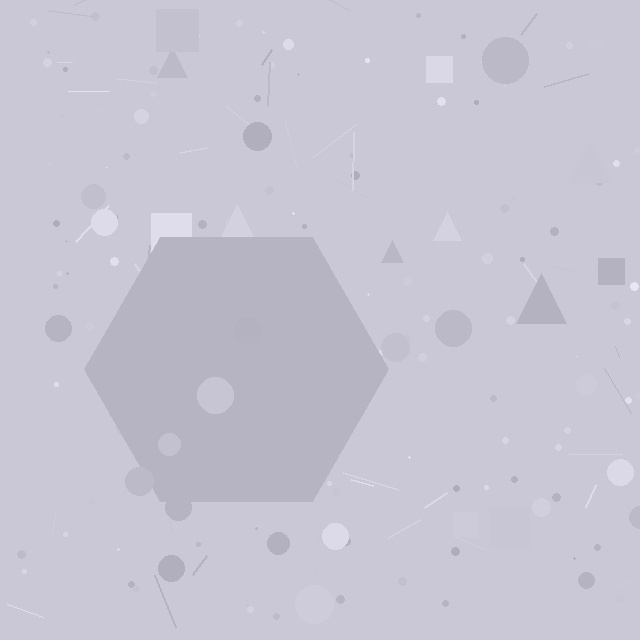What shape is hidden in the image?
A hexagon is hidden in the image.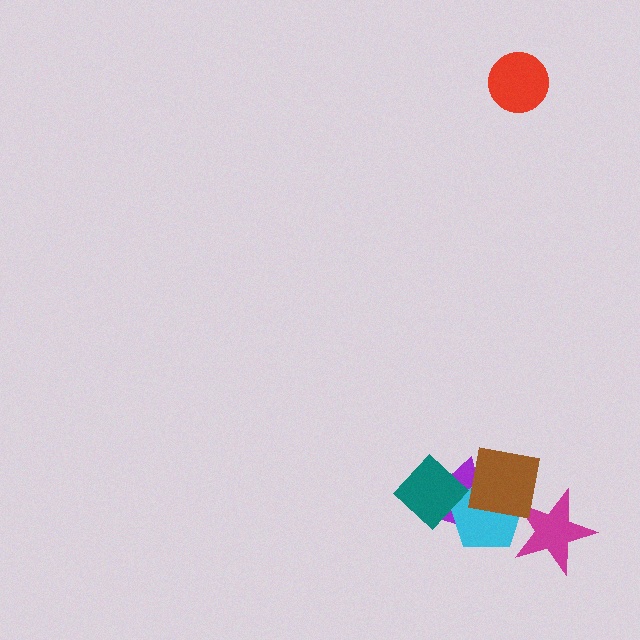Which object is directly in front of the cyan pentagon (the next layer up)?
The magenta star is directly in front of the cyan pentagon.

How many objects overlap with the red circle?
0 objects overlap with the red circle.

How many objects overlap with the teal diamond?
2 objects overlap with the teal diamond.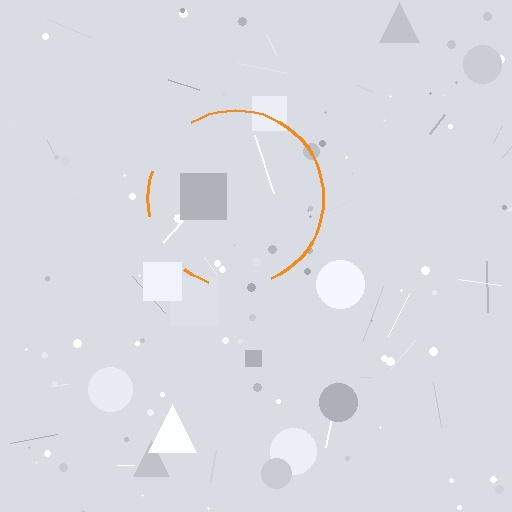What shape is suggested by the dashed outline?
The dashed outline suggests a circle.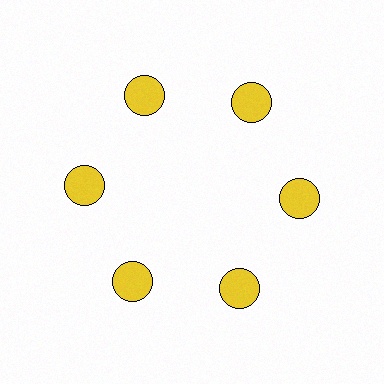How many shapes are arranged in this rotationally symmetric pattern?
There are 6 shapes, arranged in 6 groups of 1.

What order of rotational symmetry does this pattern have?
This pattern has 6-fold rotational symmetry.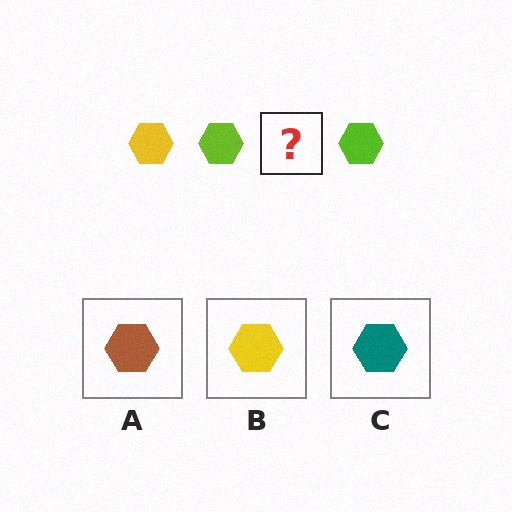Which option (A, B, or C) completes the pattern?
B.